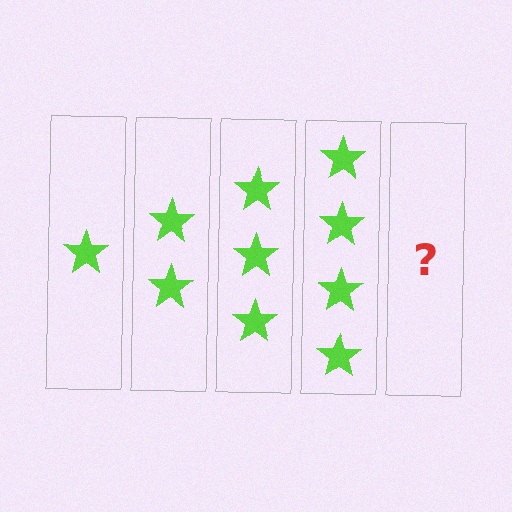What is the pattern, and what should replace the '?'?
The pattern is that each step adds one more star. The '?' should be 5 stars.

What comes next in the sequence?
The next element should be 5 stars.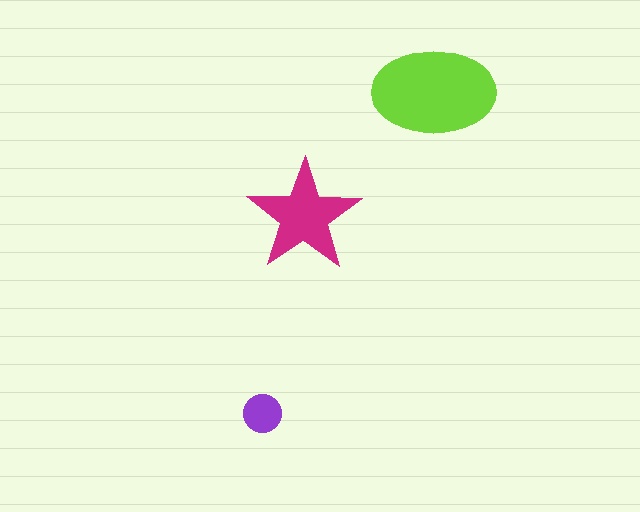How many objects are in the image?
There are 3 objects in the image.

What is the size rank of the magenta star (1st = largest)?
2nd.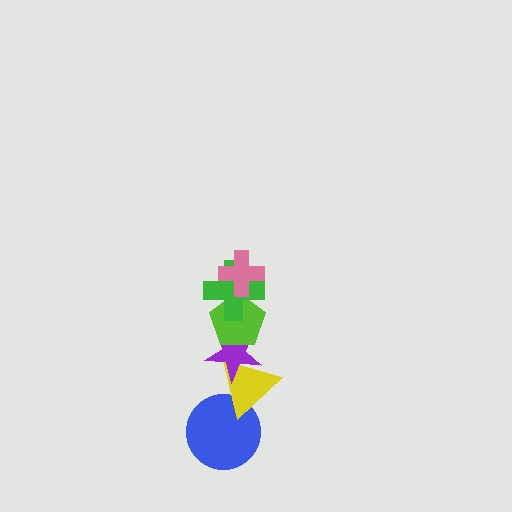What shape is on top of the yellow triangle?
The purple star is on top of the yellow triangle.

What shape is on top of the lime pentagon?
The green cross is on top of the lime pentagon.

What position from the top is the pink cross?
The pink cross is 1st from the top.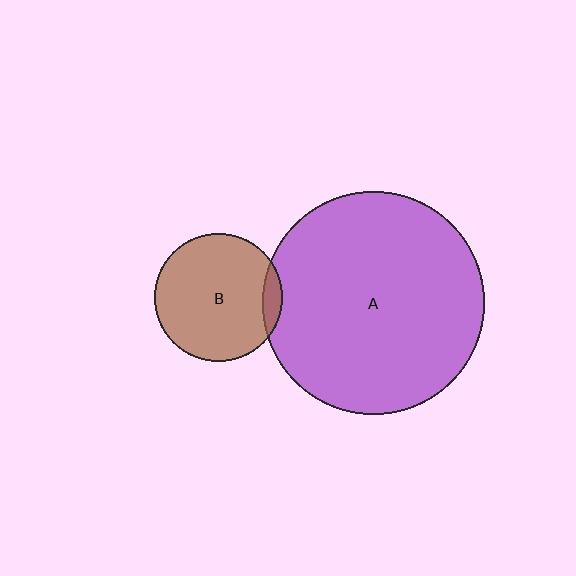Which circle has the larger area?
Circle A (purple).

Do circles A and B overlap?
Yes.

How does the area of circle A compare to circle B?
Approximately 3.0 times.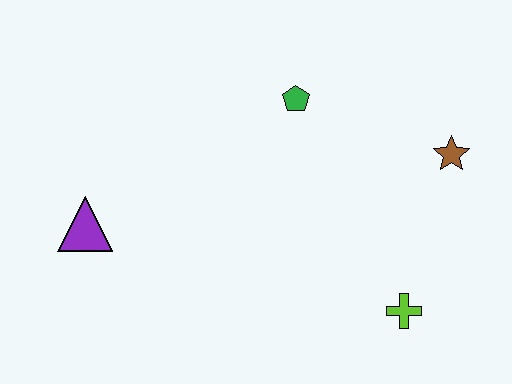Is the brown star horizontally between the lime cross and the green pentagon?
No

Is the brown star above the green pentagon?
No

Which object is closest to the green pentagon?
The brown star is closest to the green pentagon.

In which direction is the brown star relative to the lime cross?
The brown star is above the lime cross.